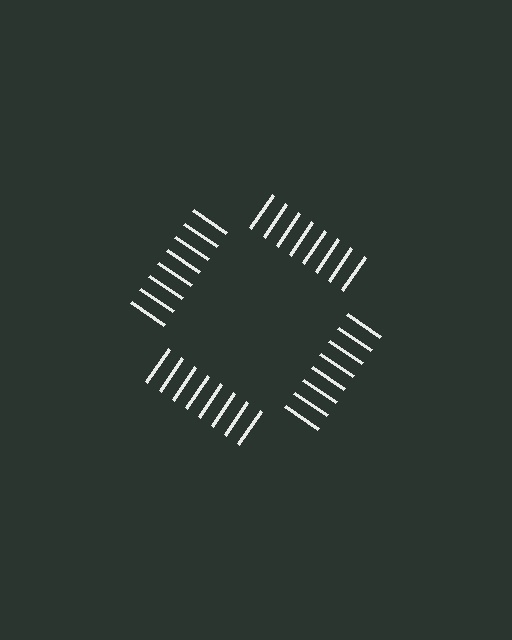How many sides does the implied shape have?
4 sides — the line-ends trace a square.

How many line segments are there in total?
32 — 8 along each of the 4 edges.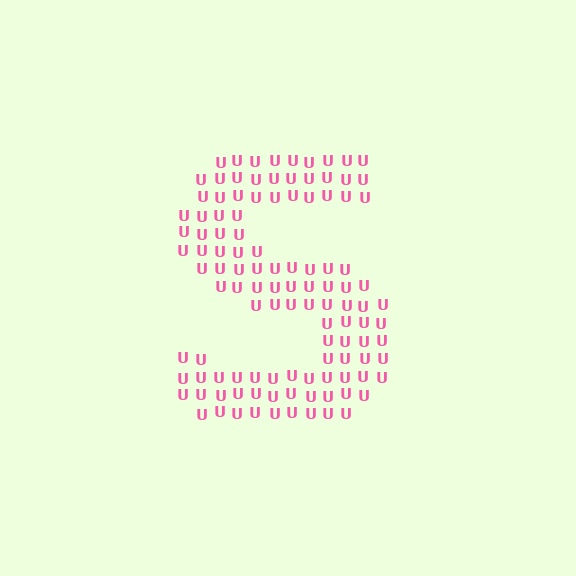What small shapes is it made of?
It is made of small letter U's.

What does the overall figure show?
The overall figure shows the letter S.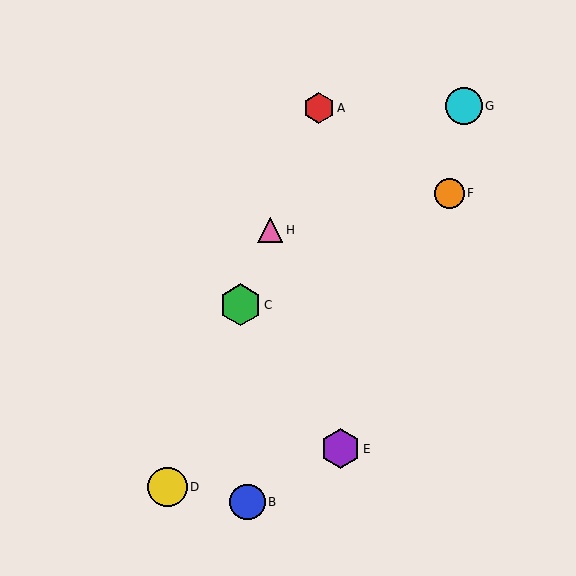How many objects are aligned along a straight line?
4 objects (A, C, D, H) are aligned along a straight line.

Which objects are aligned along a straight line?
Objects A, C, D, H are aligned along a straight line.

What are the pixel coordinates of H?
Object H is at (270, 230).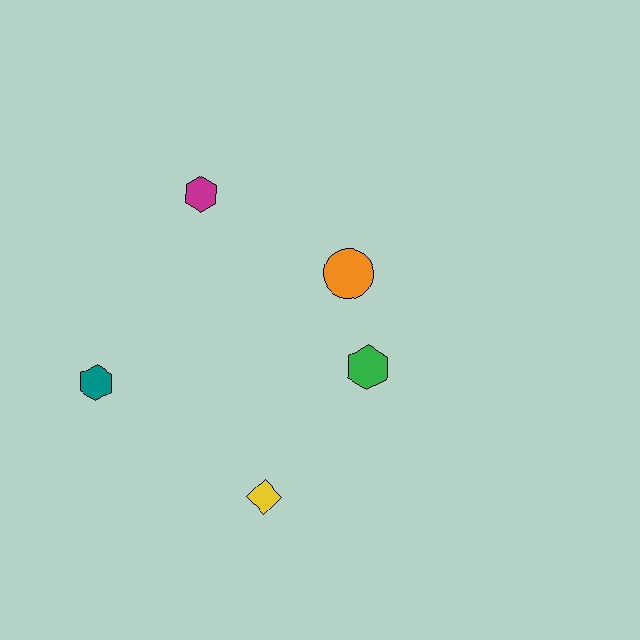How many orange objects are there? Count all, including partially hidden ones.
There is 1 orange object.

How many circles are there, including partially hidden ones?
There is 1 circle.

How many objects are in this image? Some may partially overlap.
There are 5 objects.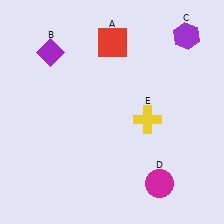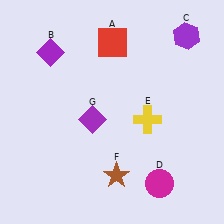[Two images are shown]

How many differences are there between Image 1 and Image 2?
There are 2 differences between the two images.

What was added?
A brown star (F), a purple diamond (G) were added in Image 2.